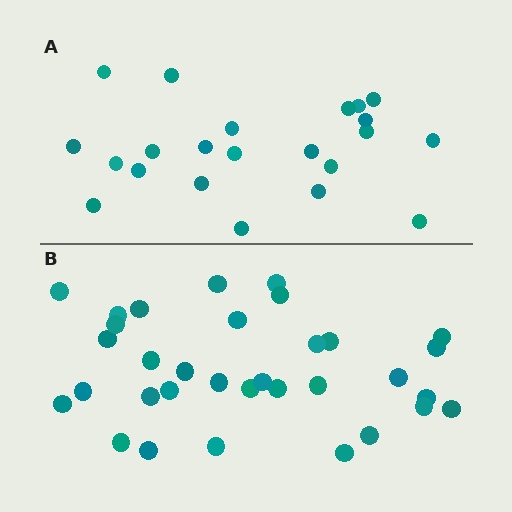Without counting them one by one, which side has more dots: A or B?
Region B (the bottom region) has more dots.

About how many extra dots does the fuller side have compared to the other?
Region B has roughly 12 or so more dots than region A.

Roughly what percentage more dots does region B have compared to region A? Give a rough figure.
About 50% more.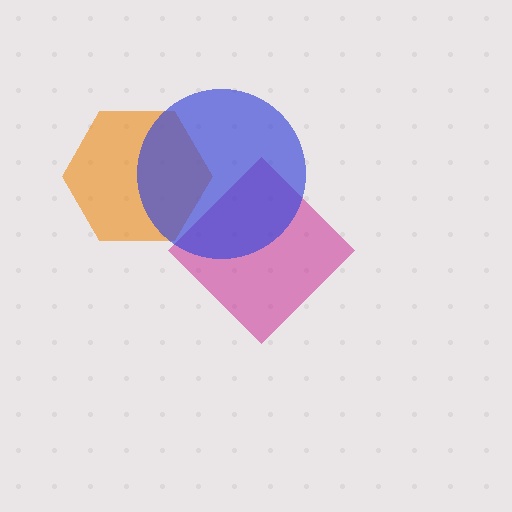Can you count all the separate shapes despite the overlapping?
Yes, there are 3 separate shapes.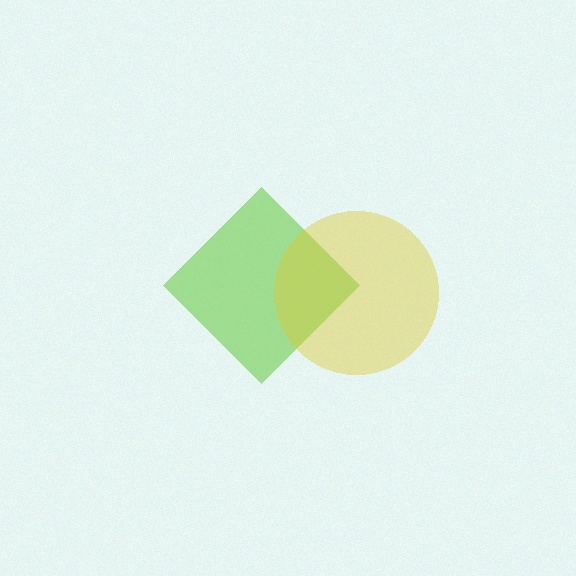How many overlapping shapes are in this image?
There are 2 overlapping shapes in the image.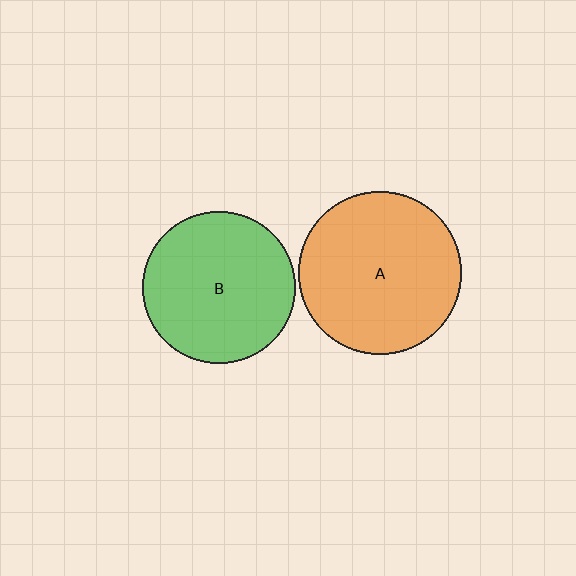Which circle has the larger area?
Circle A (orange).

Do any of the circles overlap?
No, none of the circles overlap.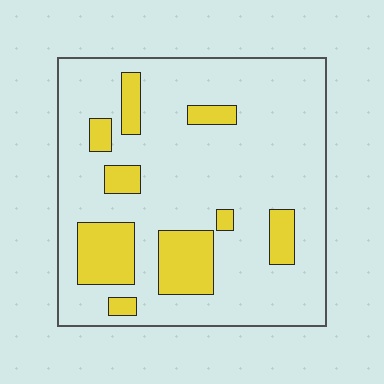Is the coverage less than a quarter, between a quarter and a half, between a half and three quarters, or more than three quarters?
Less than a quarter.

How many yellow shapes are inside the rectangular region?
9.